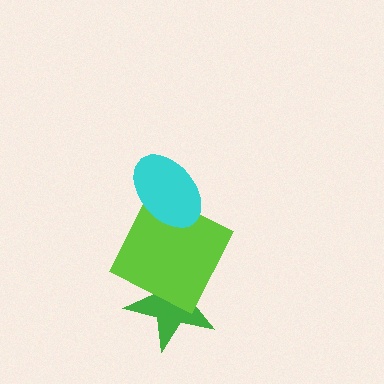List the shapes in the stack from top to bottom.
From top to bottom: the cyan ellipse, the lime square, the green star.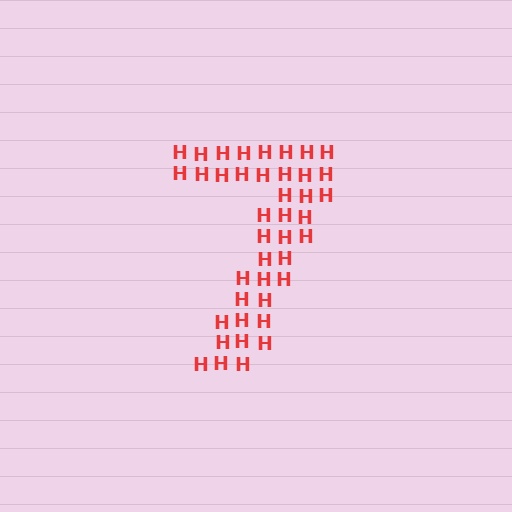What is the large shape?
The large shape is the digit 7.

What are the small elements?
The small elements are letter H's.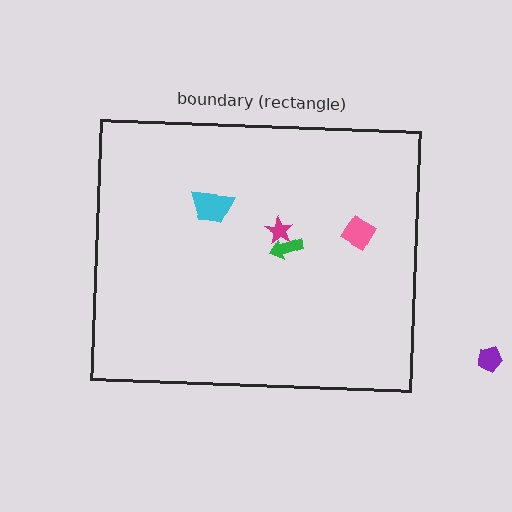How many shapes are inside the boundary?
4 inside, 1 outside.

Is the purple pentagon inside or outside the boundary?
Outside.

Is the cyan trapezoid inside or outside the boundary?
Inside.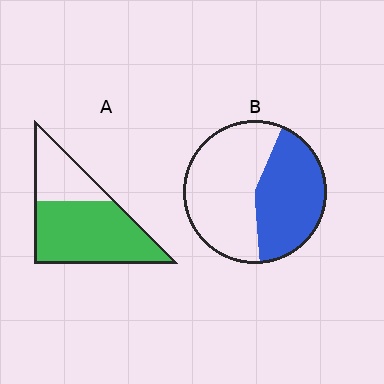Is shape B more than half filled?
No.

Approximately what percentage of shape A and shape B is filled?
A is approximately 70% and B is approximately 45%.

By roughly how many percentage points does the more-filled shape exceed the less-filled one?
By roughly 25 percentage points (A over B).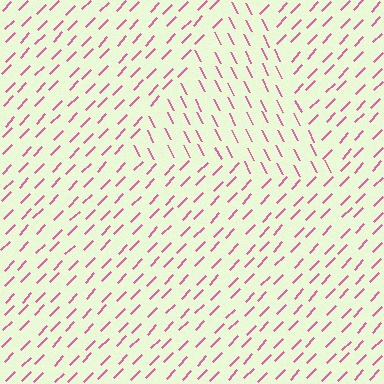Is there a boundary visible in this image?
Yes, there is a texture boundary formed by a change in line orientation.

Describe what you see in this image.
The image is filled with small pink line segments. A triangle region in the image has lines oriented differently from the surrounding lines, creating a visible texture boundary.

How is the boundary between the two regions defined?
The boundary is defined purely by a change in line orientation (approximately 72 degrees difference). All lines are the same color and thickness.